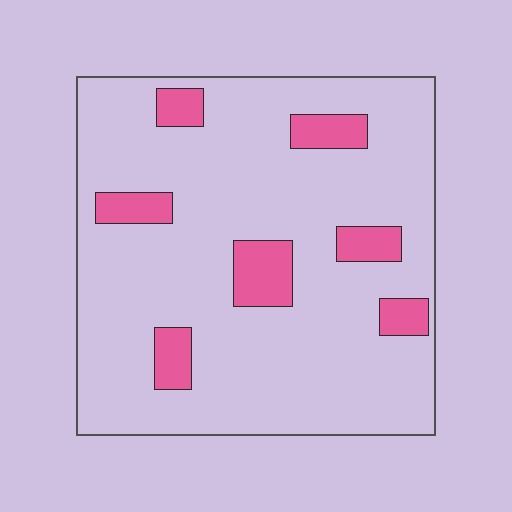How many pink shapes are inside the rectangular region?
7.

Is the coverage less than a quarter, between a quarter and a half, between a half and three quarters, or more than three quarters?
Less than a quarter.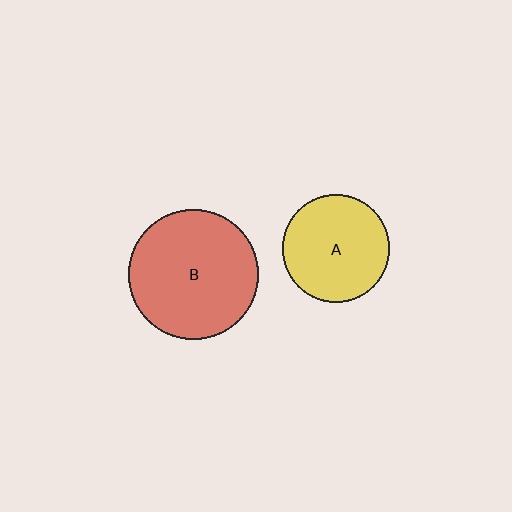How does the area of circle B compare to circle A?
Approximately 1.5 times.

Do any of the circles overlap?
No, none of the circles overlap.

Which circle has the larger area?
Circle B (red).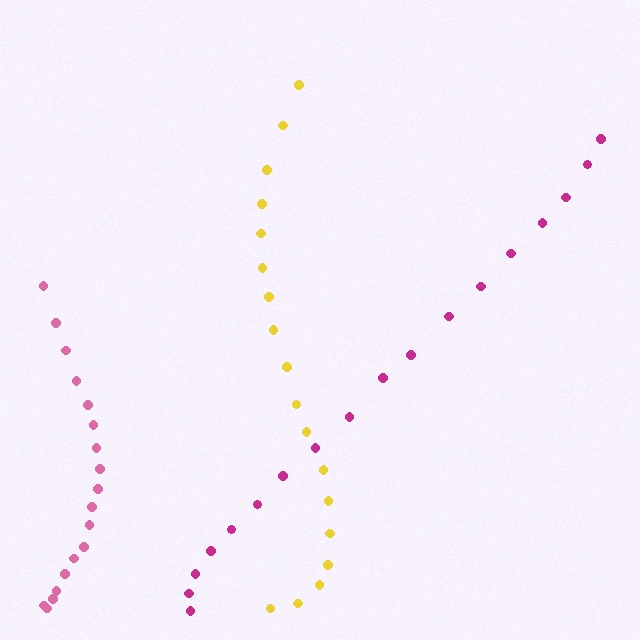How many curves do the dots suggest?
There are 3 distinct paths.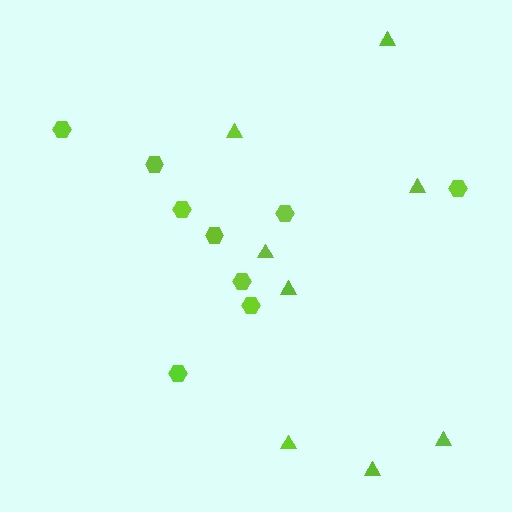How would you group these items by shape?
There are 2 groups: one group of triangles (8) and one group of hexagons (9).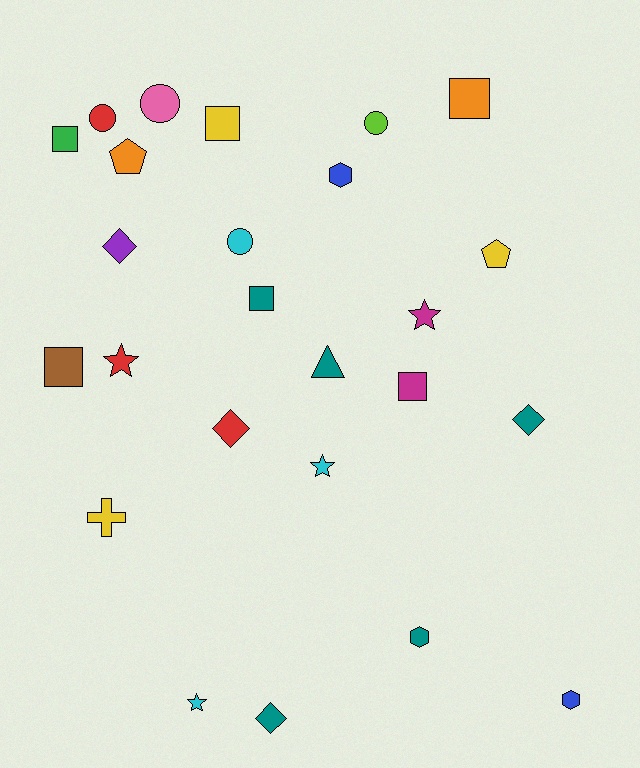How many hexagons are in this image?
There are 3 hexagons.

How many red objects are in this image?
There are 3 red objects.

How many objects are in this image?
There are 25 objects.